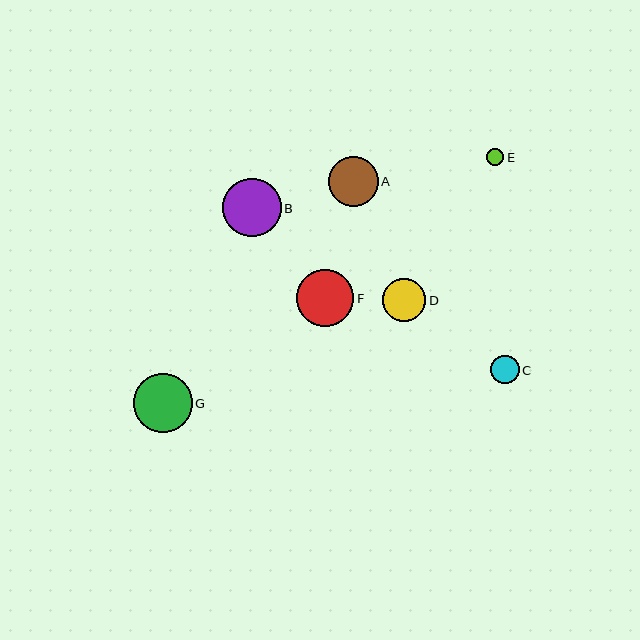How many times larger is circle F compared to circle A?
Circle F is approximately 1.1 times the size of circle A.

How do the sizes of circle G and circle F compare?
Circle G and circle F are approximately the same size.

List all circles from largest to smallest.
From largest to smallest: G, B, F, A, D, C, E.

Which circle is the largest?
Circle G is the largest with a size of approximately 59 pixels.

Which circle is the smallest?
Circle E is the smallest with a size of approximately 17 pixels.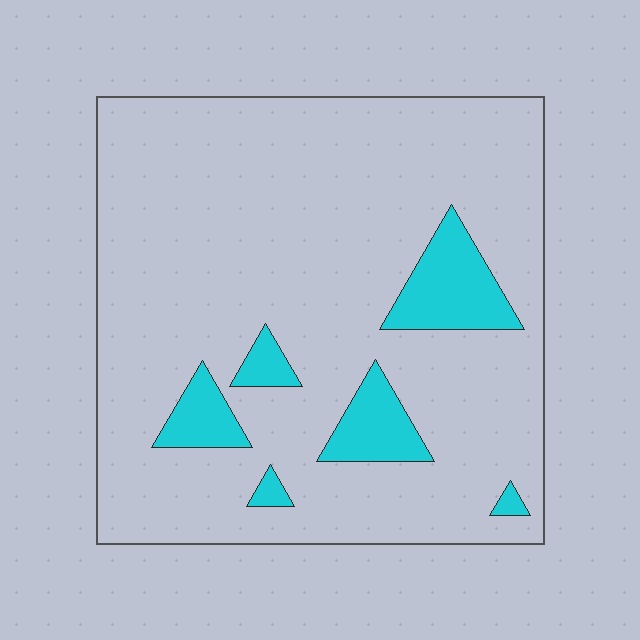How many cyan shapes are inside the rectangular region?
6.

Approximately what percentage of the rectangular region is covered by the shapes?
Approximately 10%.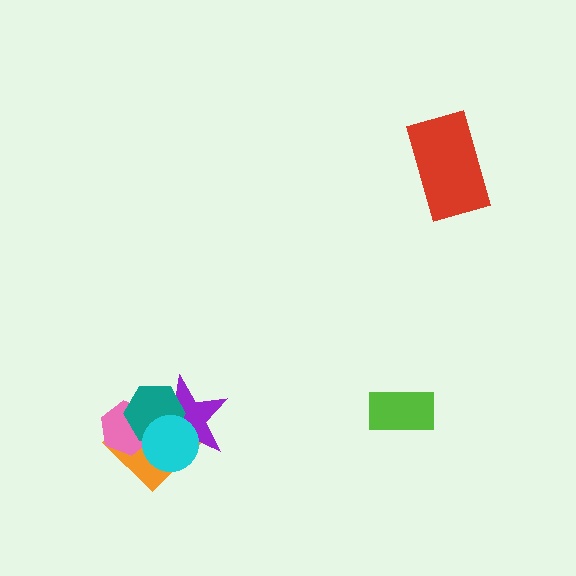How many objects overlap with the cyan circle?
4 objects overlap with the cyan circle.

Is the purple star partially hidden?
Yes, it is partially covered by another shape.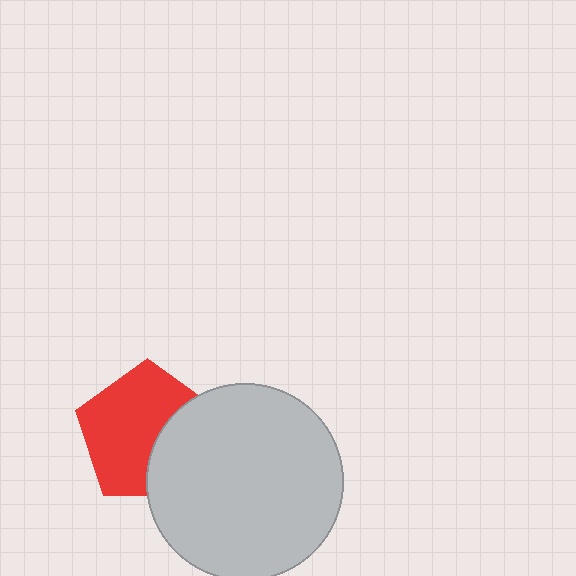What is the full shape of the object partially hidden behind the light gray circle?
The partially hidden object is a red pentagon.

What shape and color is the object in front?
The object in front is a light gray circle.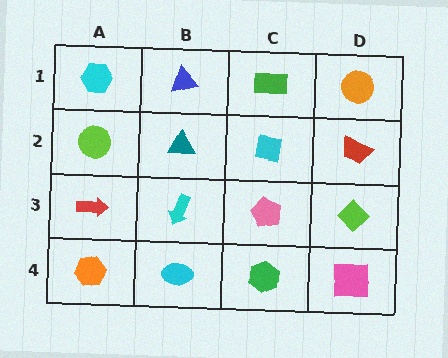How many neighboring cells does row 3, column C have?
4.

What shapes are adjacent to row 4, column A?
A red arrow (row 3, column A), a cyan ellipse (row 4, column B).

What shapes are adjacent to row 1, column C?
A cyan square (row 2, column C), a blue triangle (row 1, column B), an orange circle (row 1, column D).